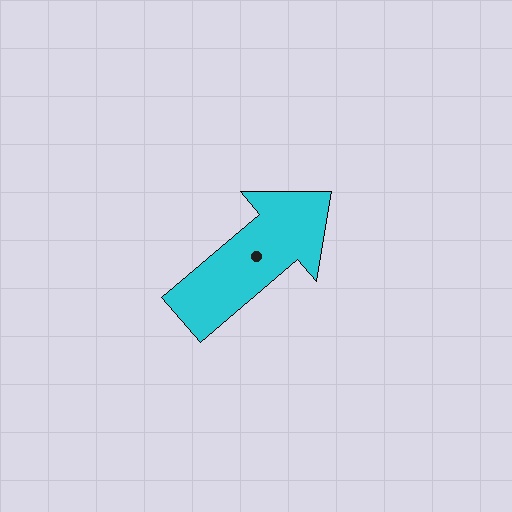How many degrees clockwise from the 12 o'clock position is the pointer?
Approximately 50 degrees.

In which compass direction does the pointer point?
Northeast.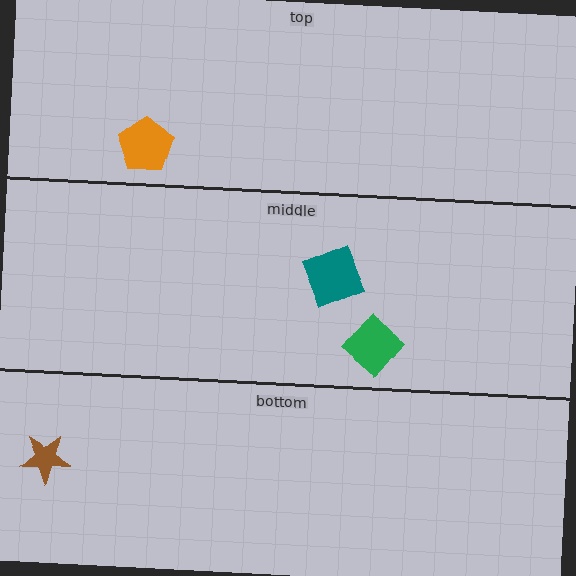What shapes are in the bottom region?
The brown star.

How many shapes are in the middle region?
2.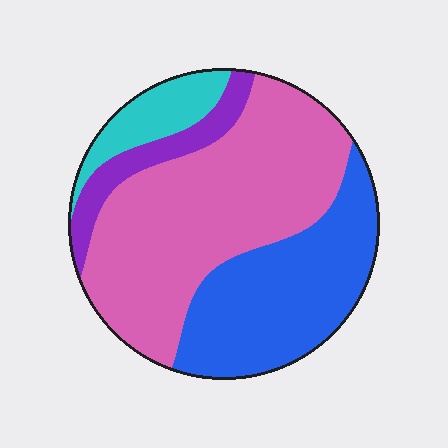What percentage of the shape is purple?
Purple covers roughly 10% of the shape.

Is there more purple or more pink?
Pink.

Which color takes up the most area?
Pink, at roughly 50%.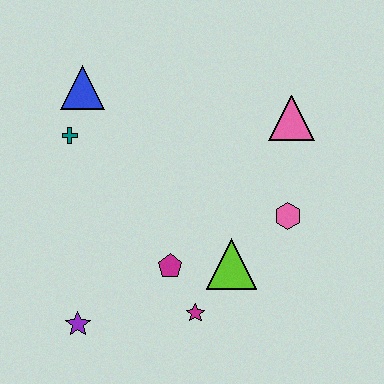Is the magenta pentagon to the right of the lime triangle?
No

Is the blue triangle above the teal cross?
Yes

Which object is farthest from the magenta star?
The blue triangle is farthest from the magenta star.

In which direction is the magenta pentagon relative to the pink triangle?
The magenta pentagon is below the pink triangle.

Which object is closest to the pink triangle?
The pink hexagon is closest to the pink triangle.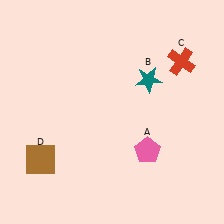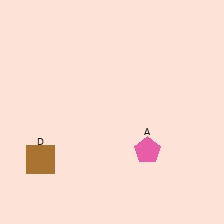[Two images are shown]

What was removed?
The teal star (B), the red cross (C) were removed in Image 2.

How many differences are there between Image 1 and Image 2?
There are 2 differences between the two images.